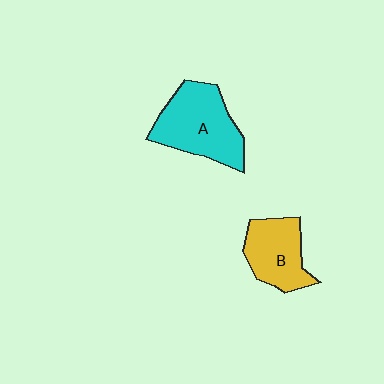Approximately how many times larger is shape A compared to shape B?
Approximately 1.4 times.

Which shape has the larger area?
Shape A (cyan).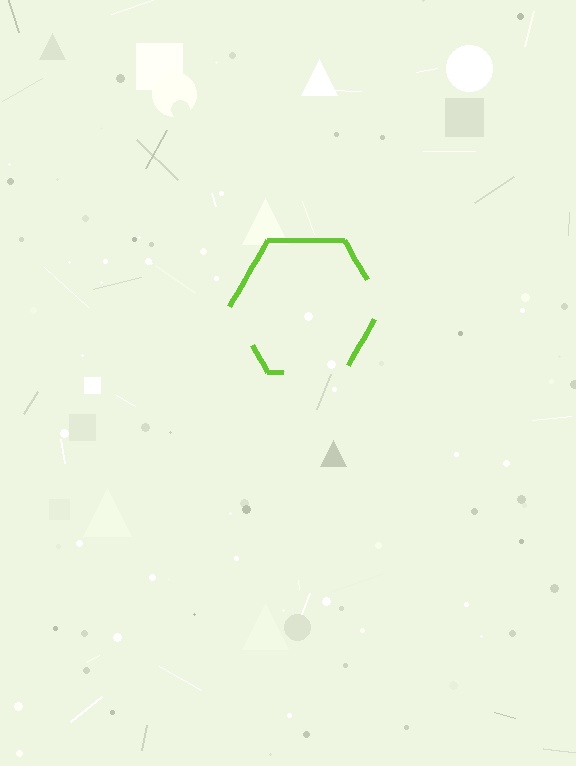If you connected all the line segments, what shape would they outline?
They would outline a hexagon.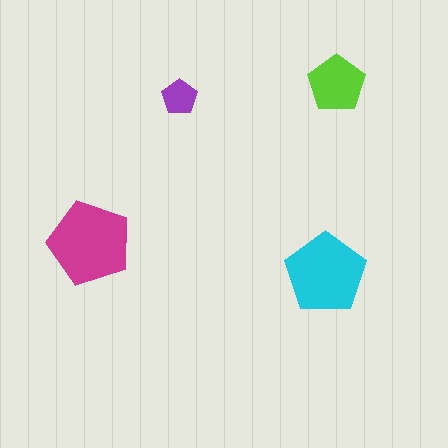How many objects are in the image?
There are 4 objects in the image.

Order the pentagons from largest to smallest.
the magenta one, the cyan one, the lime one, the purple one.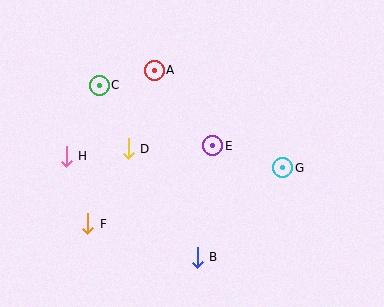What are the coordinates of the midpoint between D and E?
The midpoint between D and E is at (171, 147).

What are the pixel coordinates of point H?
Point H is at (66, 156).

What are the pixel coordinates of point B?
Point B is at (197, 257).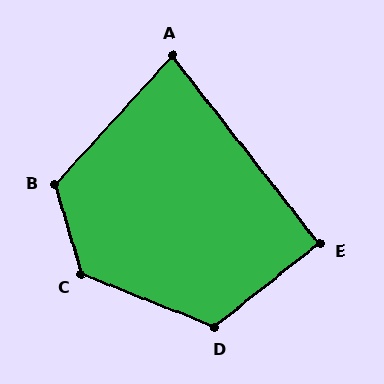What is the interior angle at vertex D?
Approximately 119 degrees (obtuse).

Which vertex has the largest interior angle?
C, at approximately 129 degrees.